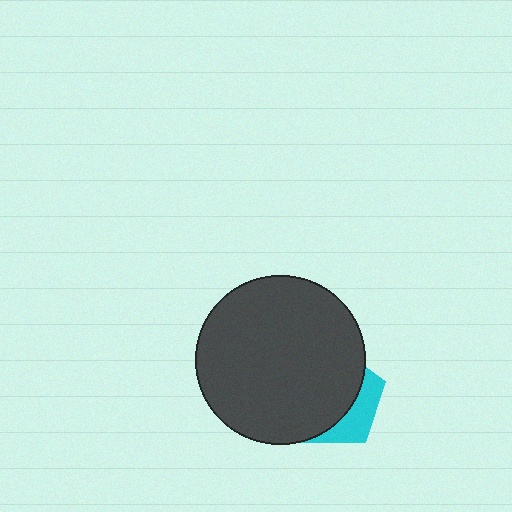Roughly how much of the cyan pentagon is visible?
A small part of it is visible (roughly 30%).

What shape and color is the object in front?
The object in front is a dark gray circle.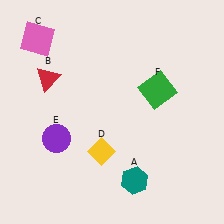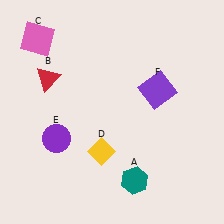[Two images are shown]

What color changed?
The square (F) changed from green in Image 1 to purple in Image 2.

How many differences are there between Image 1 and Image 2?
There is 1 difference between the two images.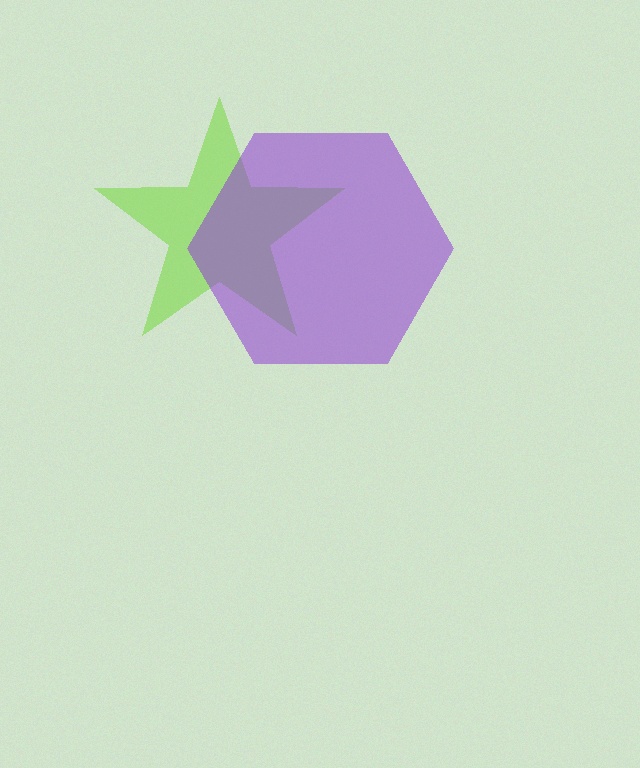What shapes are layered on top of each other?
The layered shapes are: a lime star, a purple hexagon.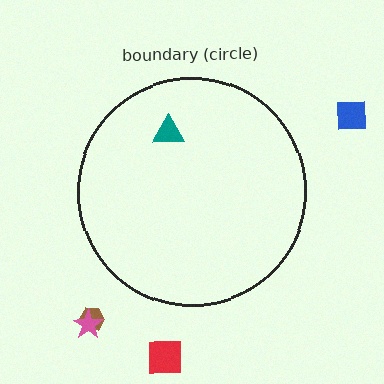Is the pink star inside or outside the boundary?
Outside.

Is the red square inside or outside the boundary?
Outside.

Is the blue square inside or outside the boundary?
Outside.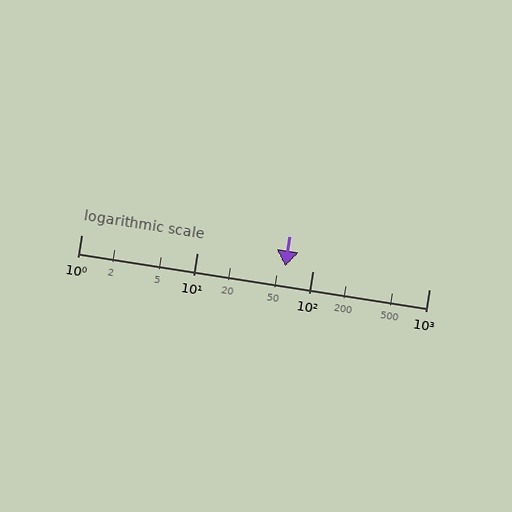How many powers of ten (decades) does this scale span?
The scale spans 3 decades, from 1 to 1000.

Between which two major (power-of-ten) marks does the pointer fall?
The pointer is between 10 and 100.